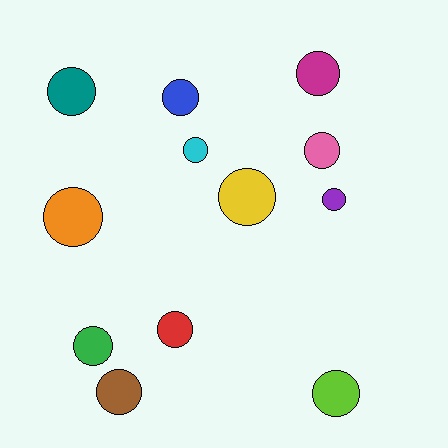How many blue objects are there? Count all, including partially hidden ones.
There is 1 blue object.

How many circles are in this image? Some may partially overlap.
There are 12 circles.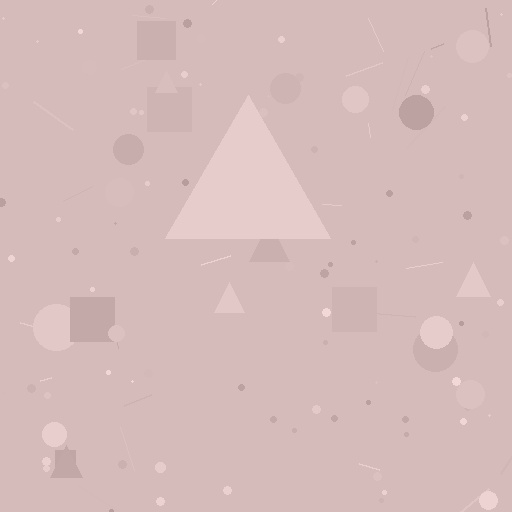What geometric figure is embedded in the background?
A triangle is embedded in the background.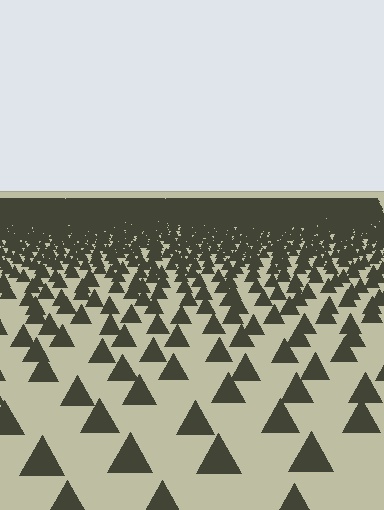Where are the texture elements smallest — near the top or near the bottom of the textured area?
Near the top.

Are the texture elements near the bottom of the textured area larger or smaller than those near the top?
Larger. Near the bottom, elements are closer to the viewer and appear at a bigger on-screen size.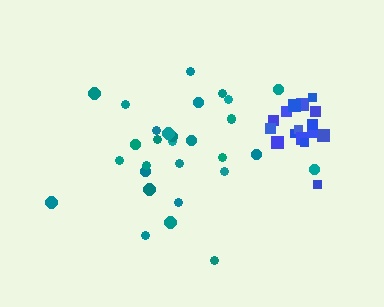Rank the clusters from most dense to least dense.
blue, teal.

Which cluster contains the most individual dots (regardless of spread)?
Teal (30).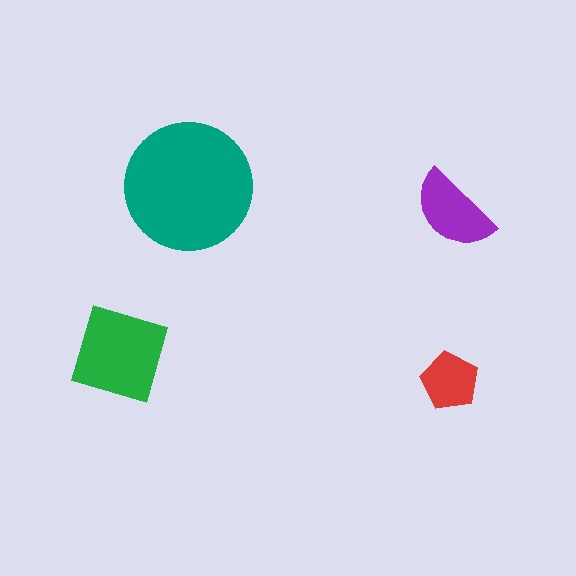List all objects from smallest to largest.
The red pentagon, the purple semicircle, the green square, the teal circle.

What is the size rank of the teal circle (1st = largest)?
1st.